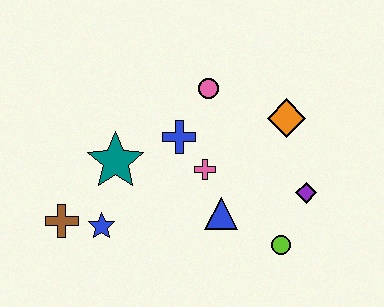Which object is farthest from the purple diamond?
The brown cross is farthest from the purple diamond.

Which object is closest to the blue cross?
The pink cross is closest to the blue cross.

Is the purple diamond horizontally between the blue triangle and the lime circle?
No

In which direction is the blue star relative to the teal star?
The blue star is below the teal star.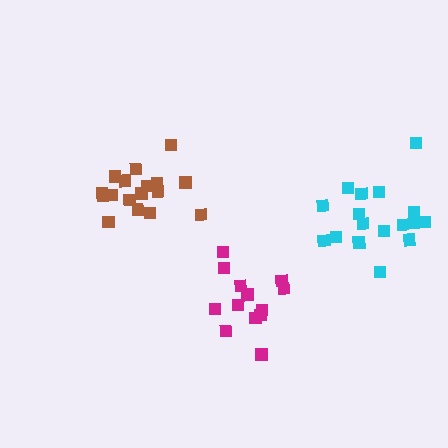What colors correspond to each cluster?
The clusters are colored: magenta, brown, cyan.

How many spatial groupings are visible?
There are 3 spatial groupings.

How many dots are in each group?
Group 1: 13 dots, Group 2: 17 dots, Group 3: 17 dots (47 total).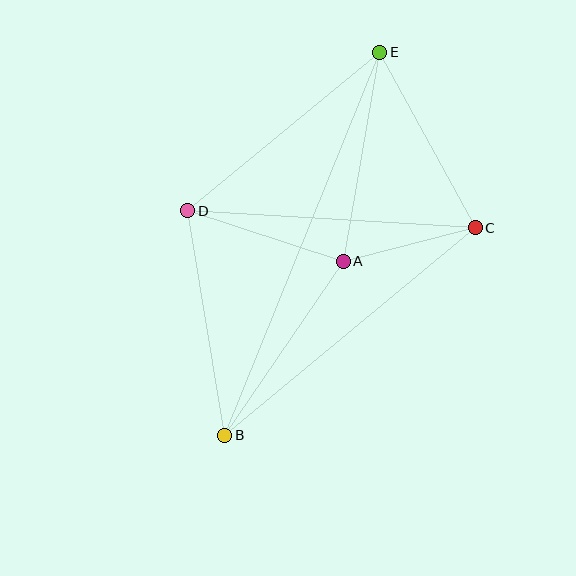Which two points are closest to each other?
Points A and C are closest to each other.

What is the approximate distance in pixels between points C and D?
The distance between C and D is approximately 288 pixels.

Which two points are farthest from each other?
Points B and E are farthest from each other.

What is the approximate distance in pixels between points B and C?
The distance between B and C is approximately 325 pixels.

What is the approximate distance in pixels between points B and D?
The distance between B and D is approximately 228 pixels.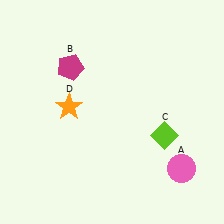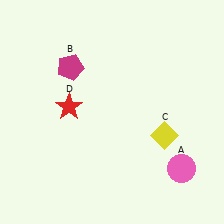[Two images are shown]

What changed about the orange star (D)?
In Image 1, D is orange. In Image 2, it changed to red.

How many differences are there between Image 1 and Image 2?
There are 2 differences between the two images.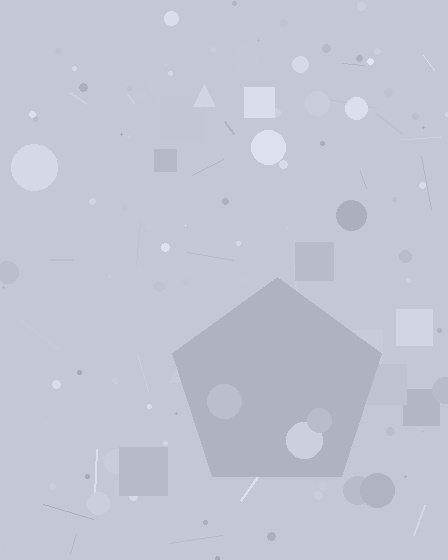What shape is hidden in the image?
A pentagon is hidden in the image.